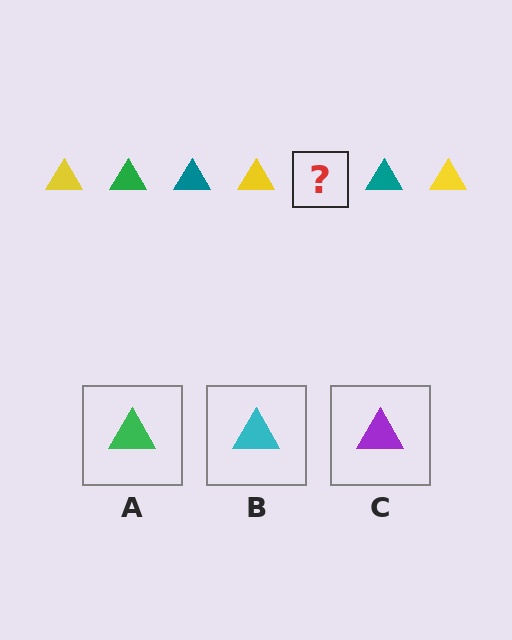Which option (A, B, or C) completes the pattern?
A.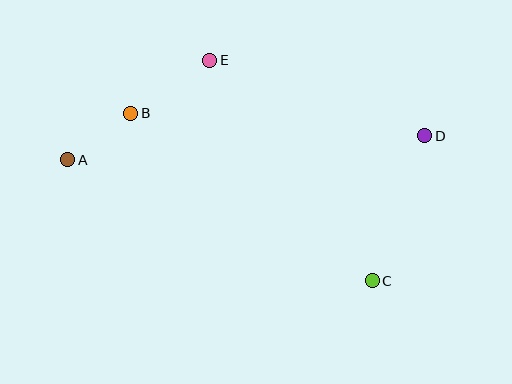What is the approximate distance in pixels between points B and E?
The distance between B and E is approximately 95 pixels.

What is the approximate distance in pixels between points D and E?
The distance between D and E is approximately 228 pixels.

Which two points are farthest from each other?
Points A and D are farthest from each other.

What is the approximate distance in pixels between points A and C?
The distance between A and C is approximately 328 pixels.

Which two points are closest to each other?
Points A and B are closest to each other.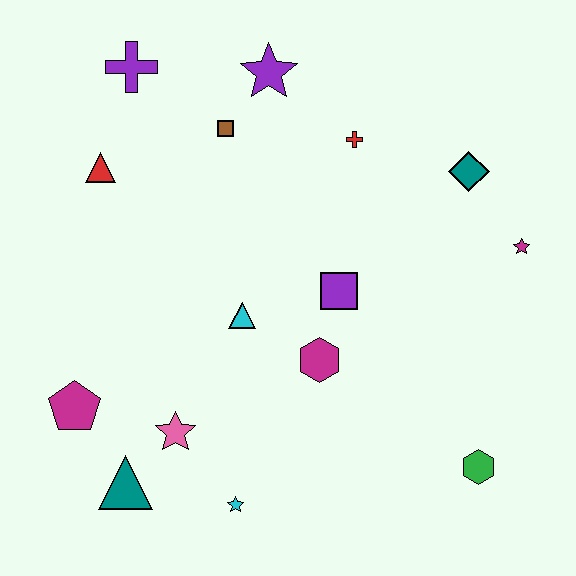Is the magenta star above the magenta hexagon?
Yes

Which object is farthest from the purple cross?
The green hexagon is farthest from the purple cross.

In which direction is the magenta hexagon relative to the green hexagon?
The magenta hexagon is to the left of the green hexagon.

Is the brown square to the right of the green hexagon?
No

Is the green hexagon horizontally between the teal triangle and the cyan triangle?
No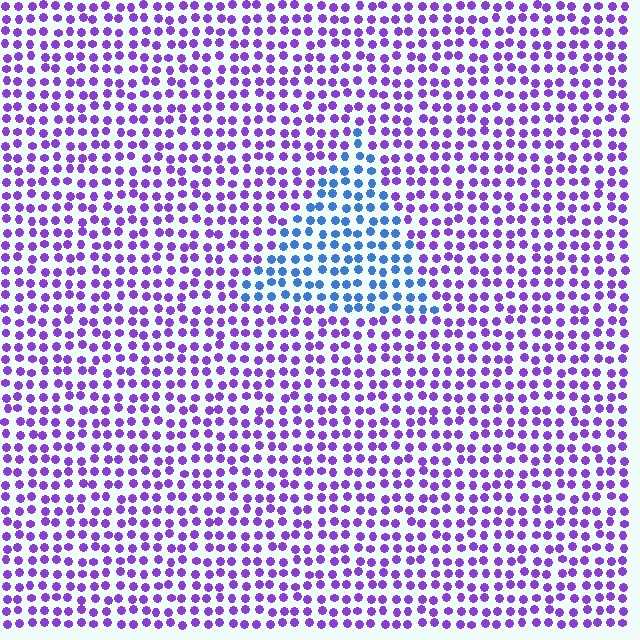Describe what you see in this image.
The image is filled with small purple elements in a uniform arrangement. A triangle-shaped region is visible where the elements are tinted to a slightly different hue, forming a subtle color boundary.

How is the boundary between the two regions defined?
The boundary is defined purely by a slight shift in hue (about 55 degrees). Spacing, size, and orientation are identical on both sides.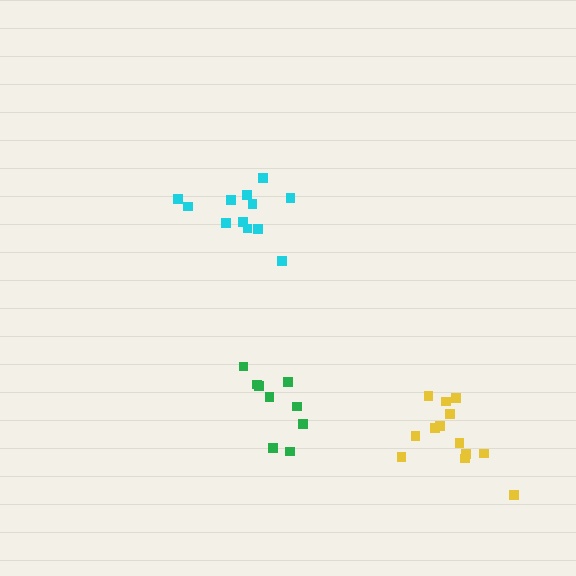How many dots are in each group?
Group 1: 9 dots, Group 2: 13 dots, Group 3: 12 dots (34 total).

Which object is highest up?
The cyan cluster is topmost.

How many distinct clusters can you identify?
There are 3 distinct clusters.